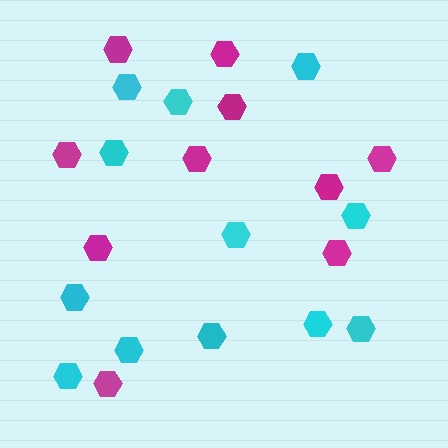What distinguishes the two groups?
There are 2 groups: one group of magenta hexagons (10) and one group of cyan hexagons (12).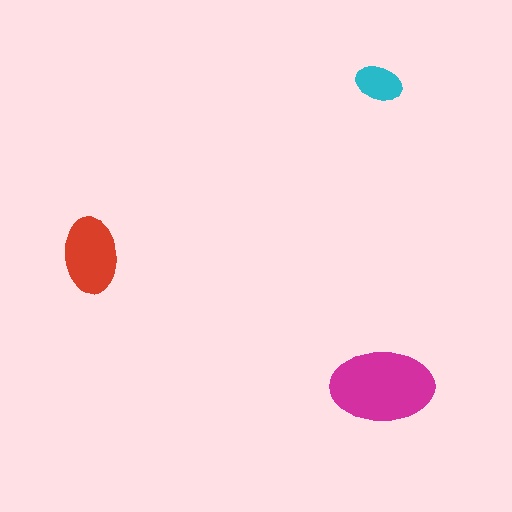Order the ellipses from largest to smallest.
the magenta one, the red one, the cyan one.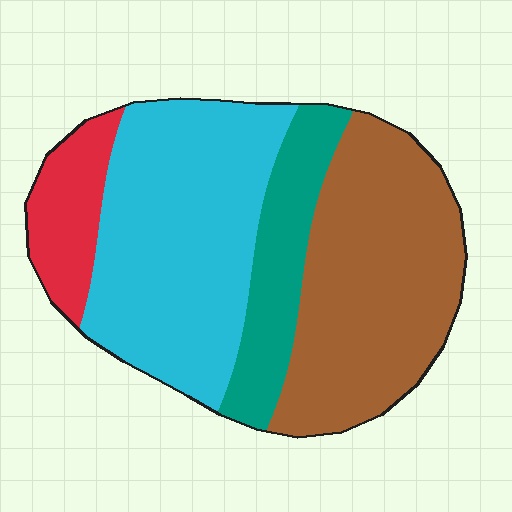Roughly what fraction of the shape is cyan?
Cyan takes up about three eighths (3/8) of the shape.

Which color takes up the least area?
Red, at roughly 10%.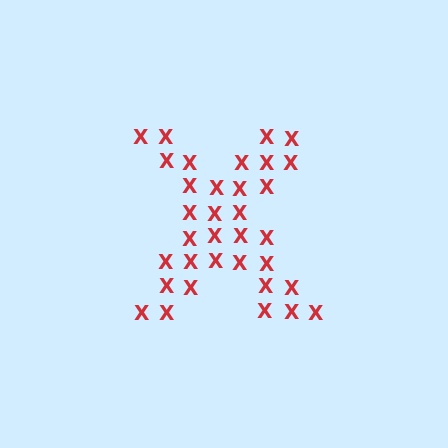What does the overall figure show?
The overall figure shows the letter X.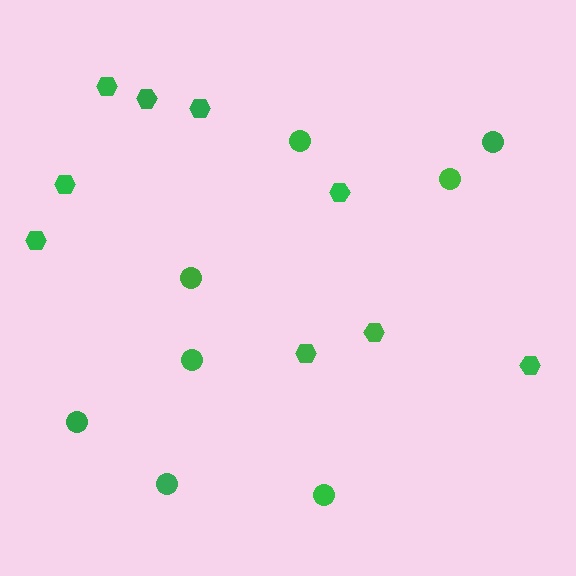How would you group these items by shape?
There are 2 groups: one group of circles (8) and one group of hexagons (9).